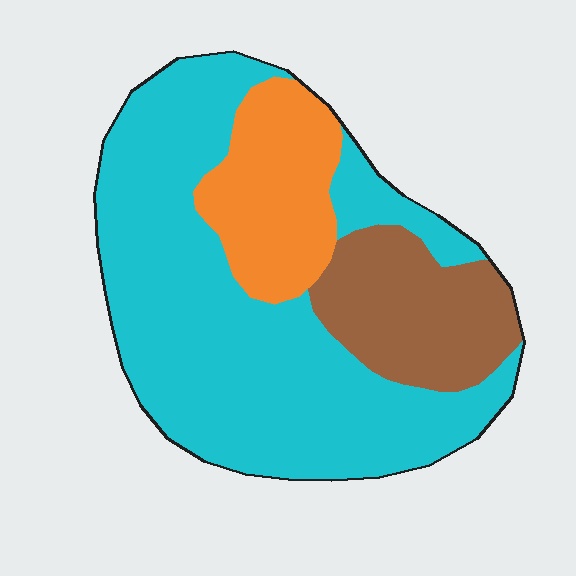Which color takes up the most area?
Cyan, at roughly 65%.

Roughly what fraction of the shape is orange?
Orange covers 18% of the shape.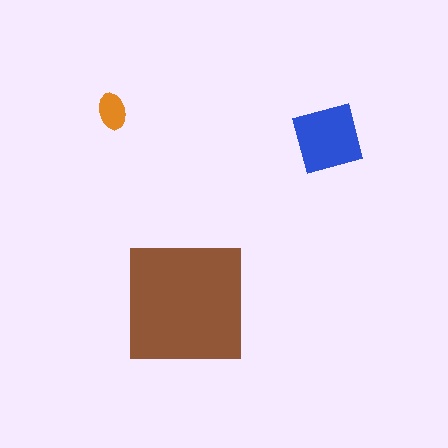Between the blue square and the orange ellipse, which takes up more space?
The blue square.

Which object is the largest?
The brown square.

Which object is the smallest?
The orange ellipse.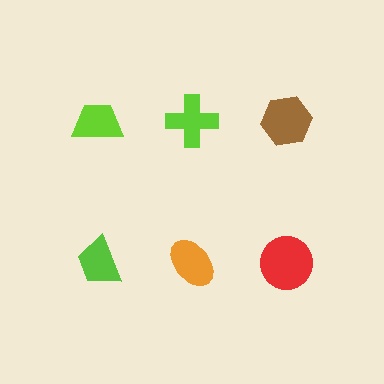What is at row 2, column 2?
An orange ellipse.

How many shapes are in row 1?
3 shapes.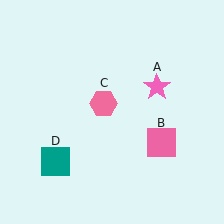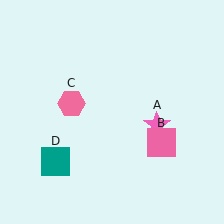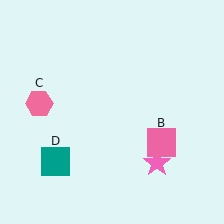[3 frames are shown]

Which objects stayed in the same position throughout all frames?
Pink square (object B) and teal square (object D) remained stationary.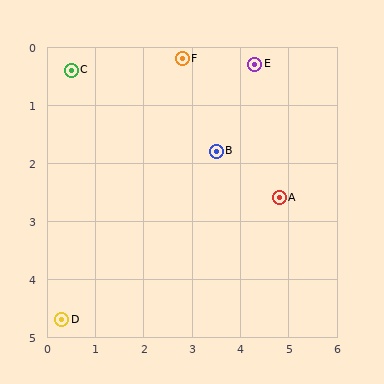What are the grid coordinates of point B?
Point B is at approximately (3.5, 1.8).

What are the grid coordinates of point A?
Point A is at approximately (4.8, 2.6).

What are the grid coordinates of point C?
Point C is at approximately (0.5, 0.4).